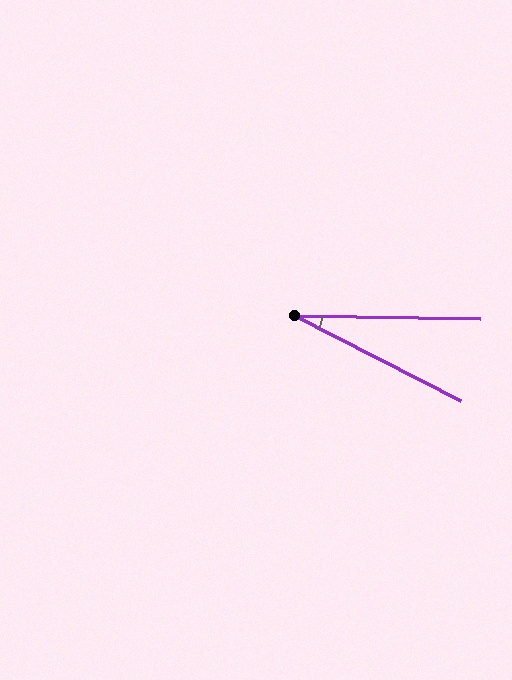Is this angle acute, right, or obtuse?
It is acute.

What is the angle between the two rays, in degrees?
Approximately 26 degrees.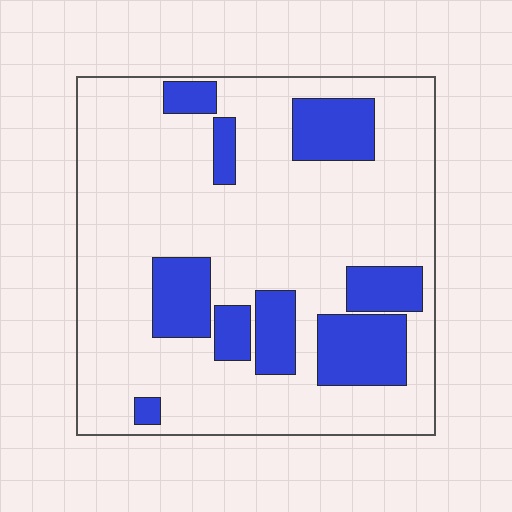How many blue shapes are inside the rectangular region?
9.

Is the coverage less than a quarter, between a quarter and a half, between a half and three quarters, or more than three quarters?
Less than a quarter.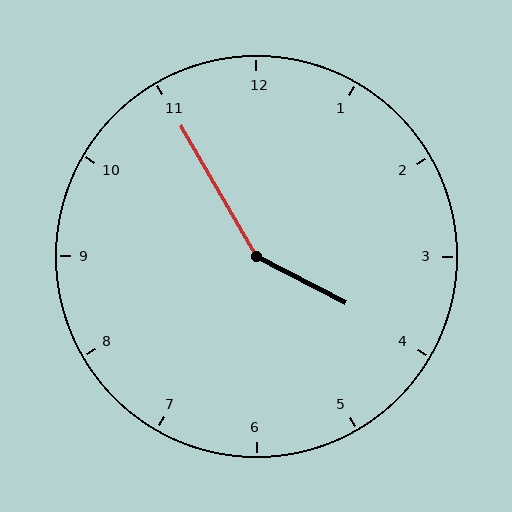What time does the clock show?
3:55.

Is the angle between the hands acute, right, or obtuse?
It is obtuse.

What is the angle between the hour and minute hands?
Approximately 148 degrees.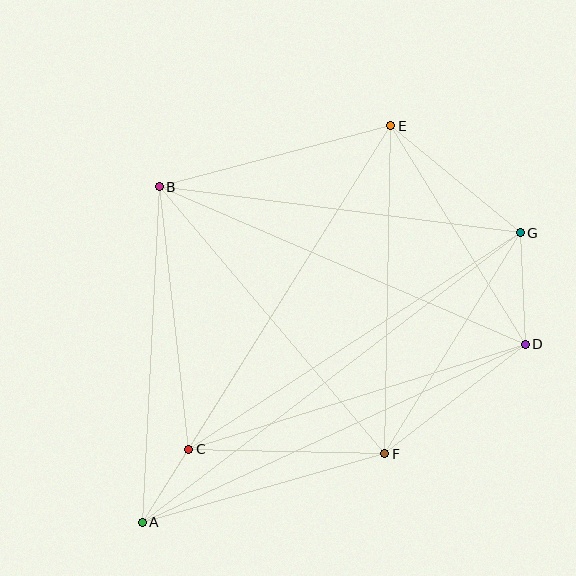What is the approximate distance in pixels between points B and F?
The distance between B and F is approximately 350 pixels.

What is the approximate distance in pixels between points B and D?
The distance between B and D is approximately 398 pixels.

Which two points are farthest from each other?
Points A and G are farthest from each other.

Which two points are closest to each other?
Points A and C are closest to each other.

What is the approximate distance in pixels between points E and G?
The distance between E and G is approximately 168 pixels.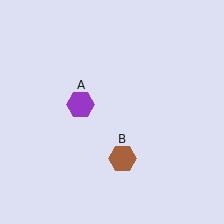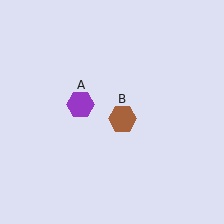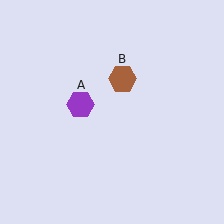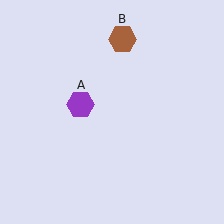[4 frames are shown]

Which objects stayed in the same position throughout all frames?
Purple hexagon (object A) remained stationary.